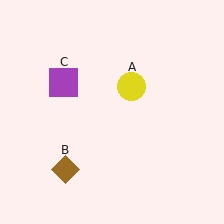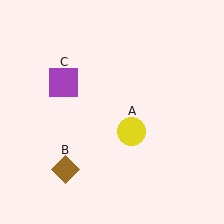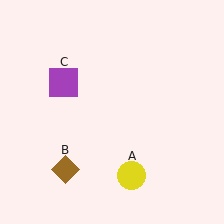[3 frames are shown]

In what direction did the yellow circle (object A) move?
The yellow circle (object A) moved down.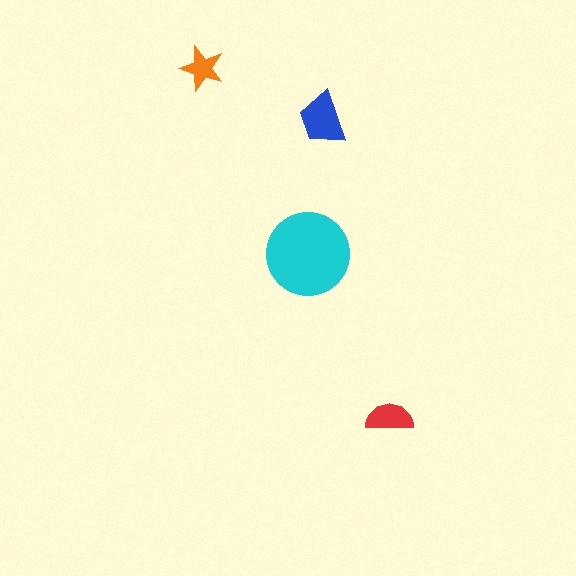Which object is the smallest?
The orange star.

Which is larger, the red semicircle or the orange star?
The red semicircle.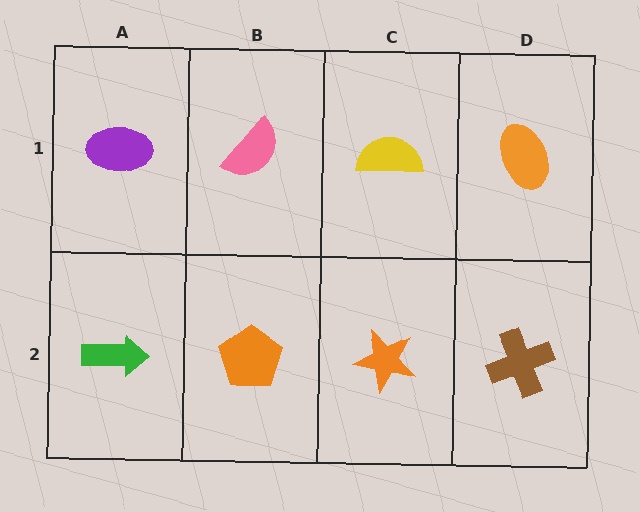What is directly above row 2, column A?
A purple ellipse.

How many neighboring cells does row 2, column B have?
3.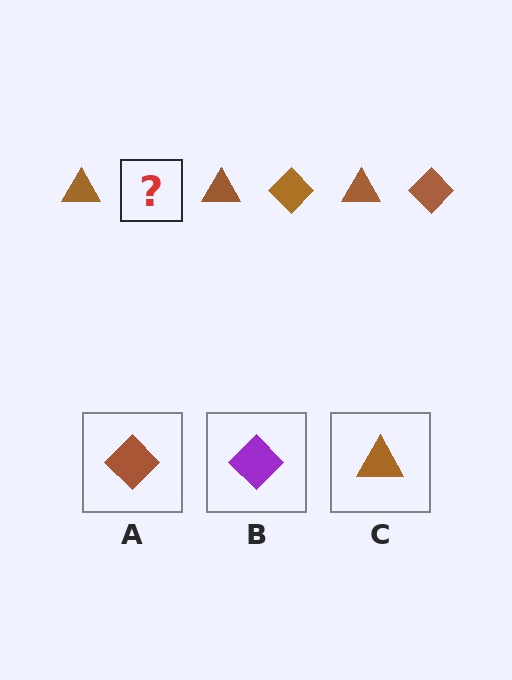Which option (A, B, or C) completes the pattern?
A.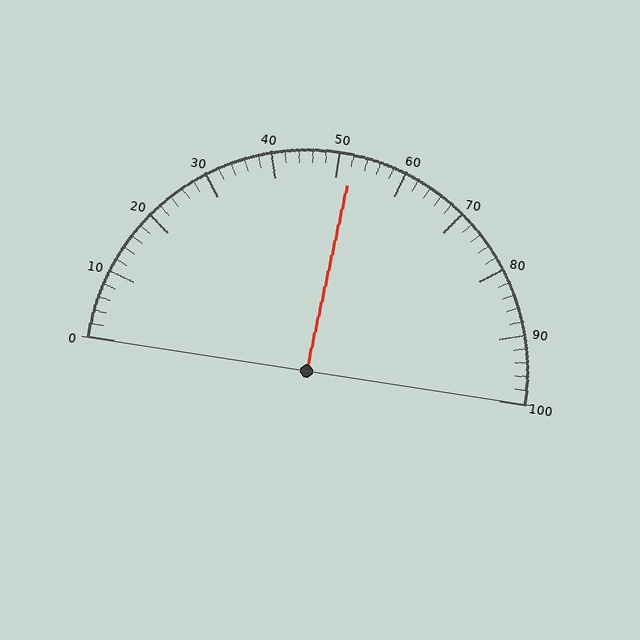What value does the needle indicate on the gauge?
The needle indicates approximately 52.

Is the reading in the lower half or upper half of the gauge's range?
The reading is in the upper half of the range (0 to 100).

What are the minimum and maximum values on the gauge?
The gauge ranges from 0 to 100.